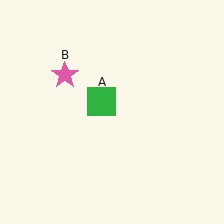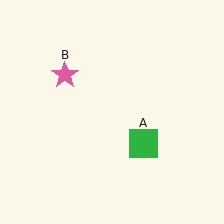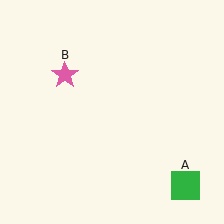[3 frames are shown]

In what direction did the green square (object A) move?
The green square (object A) moved down and to the right.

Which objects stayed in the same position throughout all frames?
Pink star (object B) remained stationary.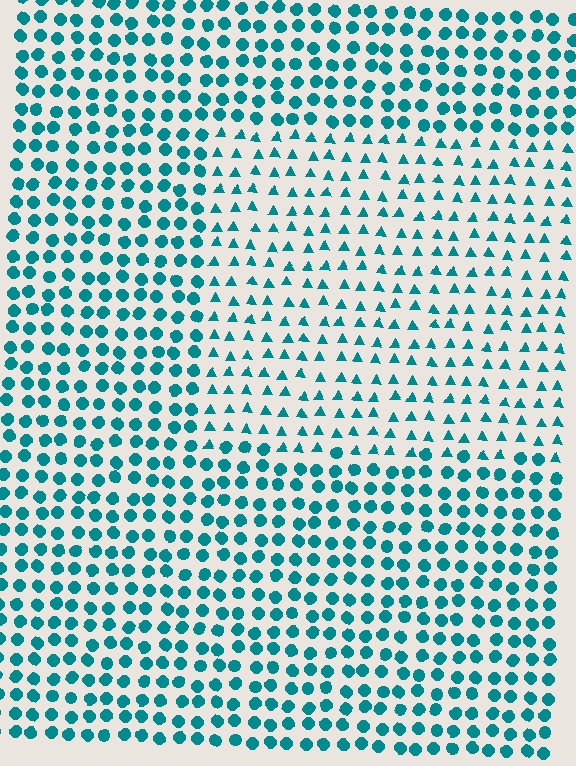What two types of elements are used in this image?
The image uses triangles inside the rectangle region and circles outside it.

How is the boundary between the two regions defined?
The boundary is defined by a change in element shape: triangles inside vs. circles outside. All elements share the same color and spacing.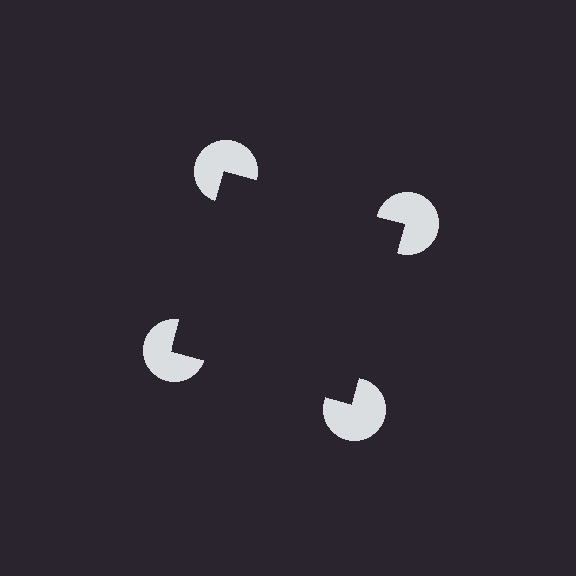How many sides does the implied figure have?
4 sides.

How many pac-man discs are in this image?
There are 4 — one at each vertex of the illusory square.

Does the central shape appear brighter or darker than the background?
It typically appears slightly darker than the background, even though no actual brightness change is drawn.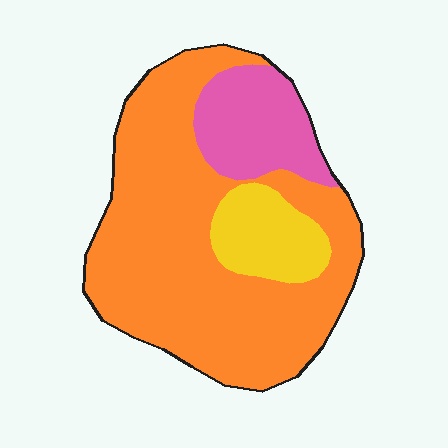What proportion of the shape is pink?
Pink takes up between a sixth and a third of the shape.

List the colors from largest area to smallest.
From largest to smallest: orange, pink, yellow.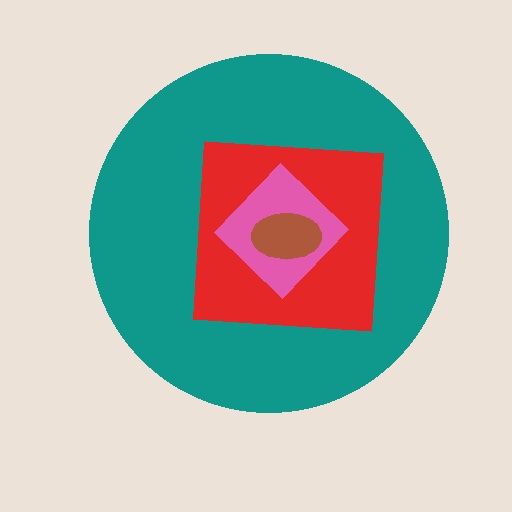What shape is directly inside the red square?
The pink diamond.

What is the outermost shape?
The teal circle.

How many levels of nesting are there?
4.